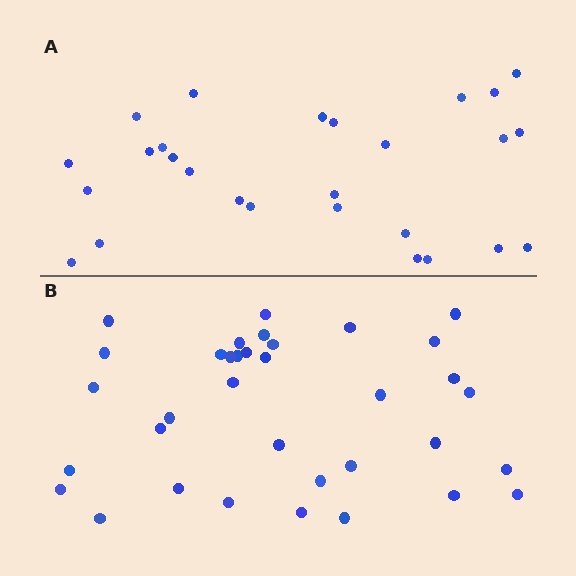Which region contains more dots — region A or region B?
Region B (the bottom region) has more dots.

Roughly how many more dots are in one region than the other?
Region B has roughly 8 or so more dots than region A.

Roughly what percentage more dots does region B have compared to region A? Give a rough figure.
About 30% more.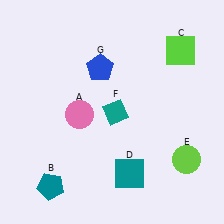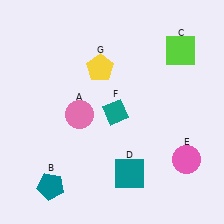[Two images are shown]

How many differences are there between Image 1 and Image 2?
There are 2 differences between the two images.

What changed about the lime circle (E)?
In Image 1, E is lime. In Image 2, it changed to pink.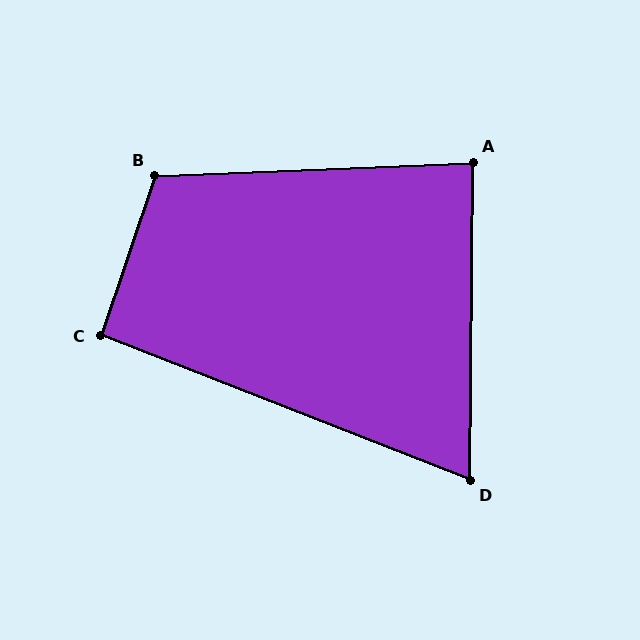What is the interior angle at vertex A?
Approximately 87 degrees (approximately right).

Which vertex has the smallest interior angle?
D, at approximately 69 degrees.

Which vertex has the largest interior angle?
B, at approximately 111 degrees.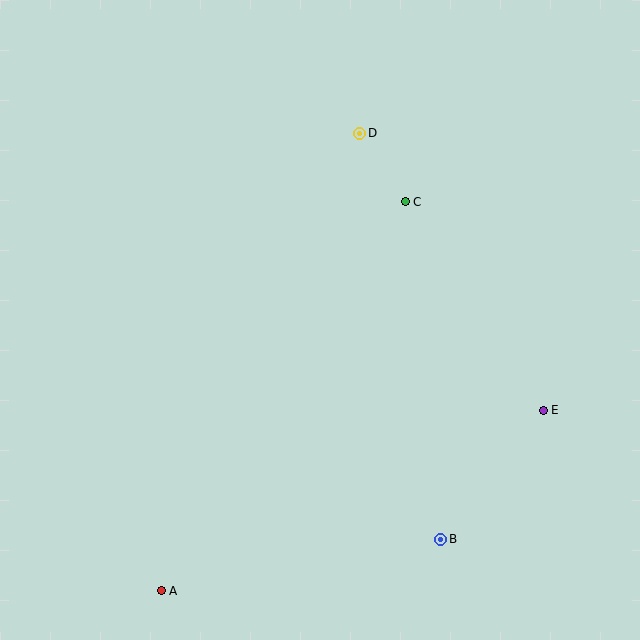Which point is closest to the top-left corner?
Point D is closest to the top-left corner.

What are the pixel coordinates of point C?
Point C is at (405, 202).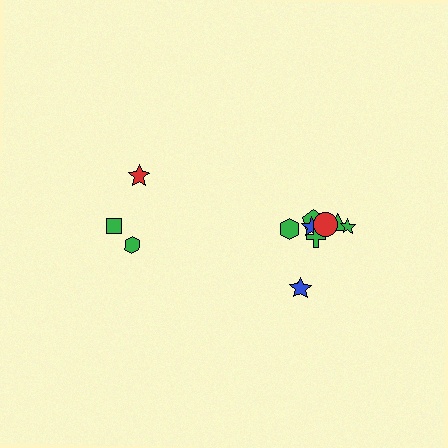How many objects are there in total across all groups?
There are 11 objects.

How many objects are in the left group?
There are 3 objects.